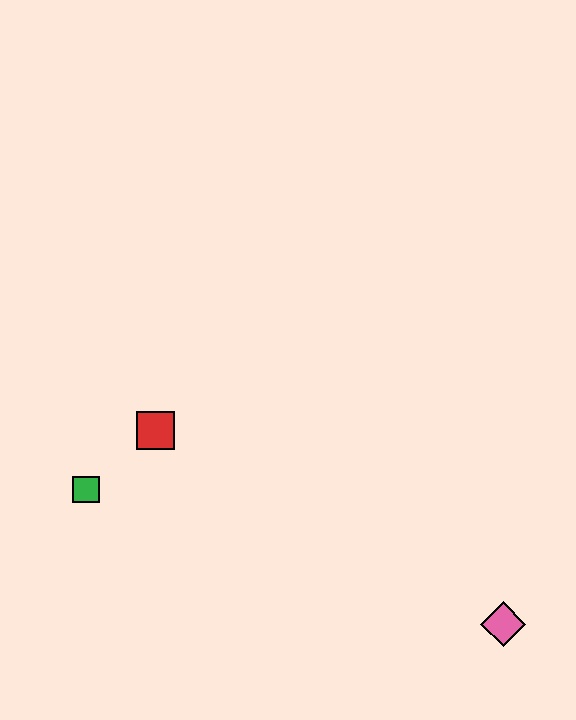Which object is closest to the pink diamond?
The red square is closest to the pink diamond.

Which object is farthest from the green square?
The pink diamond is farthest from the green square.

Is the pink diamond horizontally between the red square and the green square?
No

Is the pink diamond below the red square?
Yes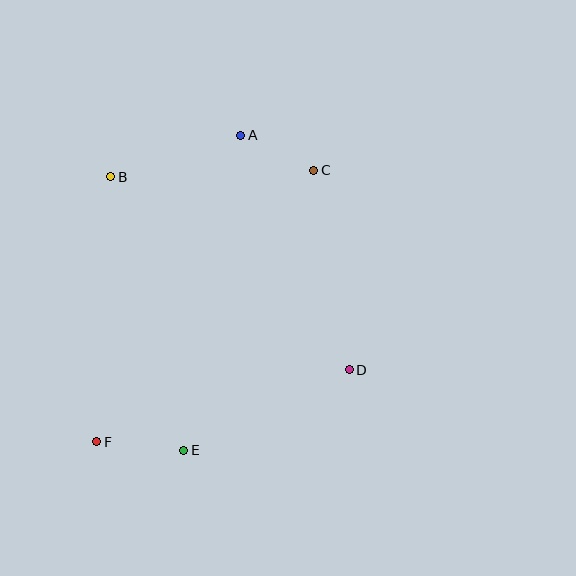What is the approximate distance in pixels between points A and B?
The distance between A and B is approximately 136 pixels.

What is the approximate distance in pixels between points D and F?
The distance between D and F is approximately 263 pixels.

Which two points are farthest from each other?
Points C and F are farthest from each other.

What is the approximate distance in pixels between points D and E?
The distance between D and E is approximately 184 pixels.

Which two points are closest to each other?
Points A and C are closest to each other.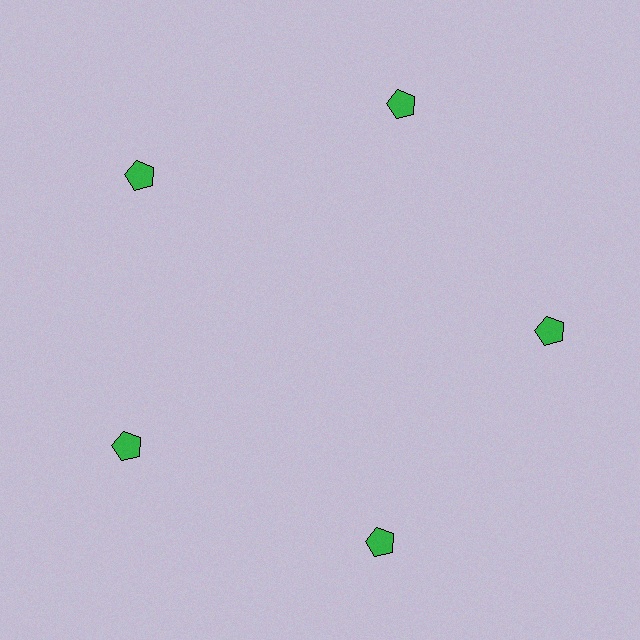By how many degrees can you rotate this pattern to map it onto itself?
The pattern maps onto itself every 72 degrees of rotation.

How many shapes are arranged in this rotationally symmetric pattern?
There are 5 shapes, arranged in 5 groups of 1.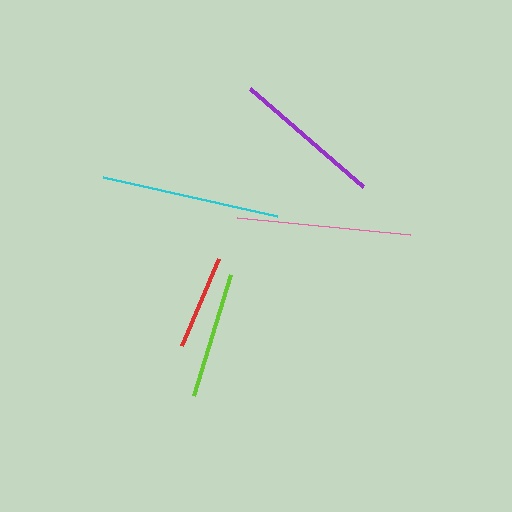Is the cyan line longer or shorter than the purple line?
The cyan line is longer than the purple line.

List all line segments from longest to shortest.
From longest to shortest: cyan, pink, purple, lime, red.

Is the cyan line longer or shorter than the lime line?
The cyan line is longer than the lime line.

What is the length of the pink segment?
The pink segment is approximately 173 pixels long.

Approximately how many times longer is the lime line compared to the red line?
The lime line is approximately 1.3 times the length of the red line.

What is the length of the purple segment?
The purple segment is approximately 149 pixels long.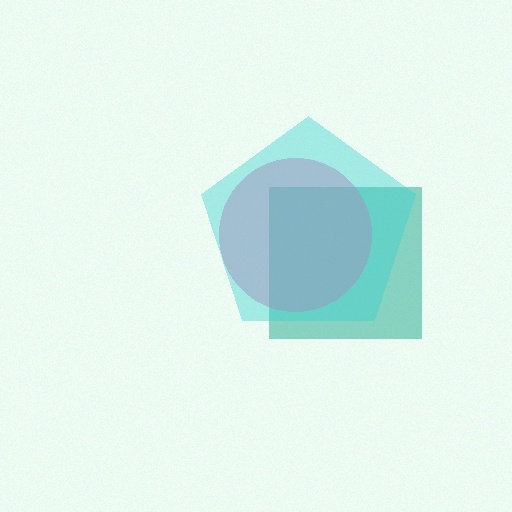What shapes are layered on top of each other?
The layered shapes are: a teal square, a pink circle, a cyan pentagon.